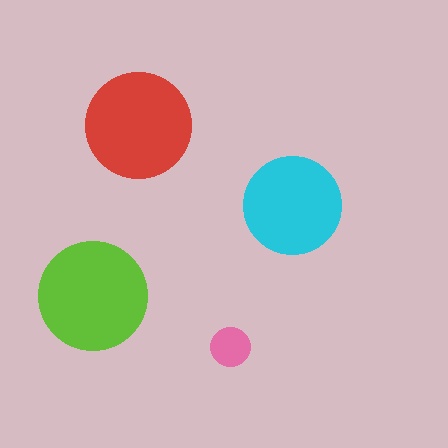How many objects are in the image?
There are 4 objects in the image.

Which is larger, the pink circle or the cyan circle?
The cyan one.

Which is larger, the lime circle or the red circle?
The lime one.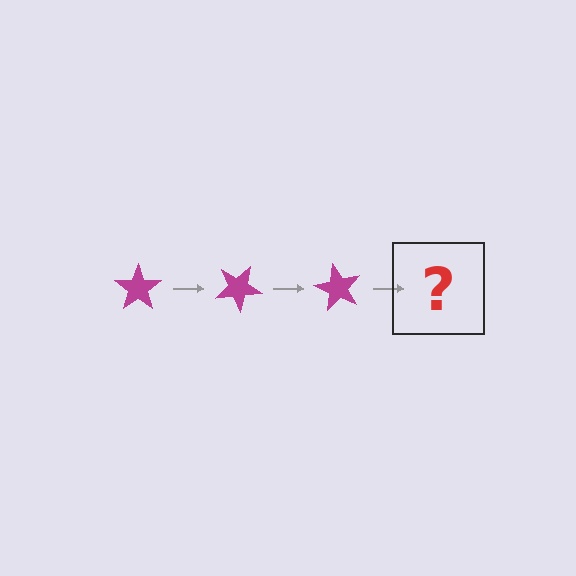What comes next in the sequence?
The next element should be a magenta star rotated 90 degrees.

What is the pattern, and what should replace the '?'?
The pattern is that the star rotates 30 degrees each step. The '?' should be a magenta star rotated 90 degrees.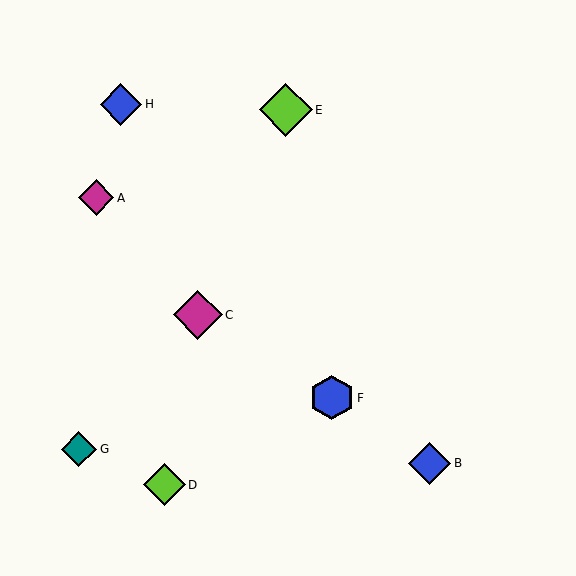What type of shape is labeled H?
Shape H is a blue diamond.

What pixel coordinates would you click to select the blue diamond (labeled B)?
Click at (429, 464) to select the blue diamond B.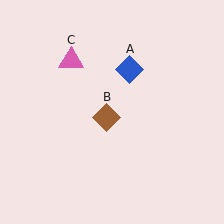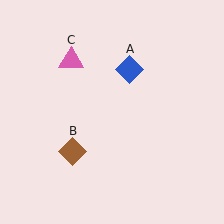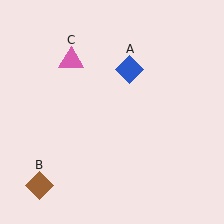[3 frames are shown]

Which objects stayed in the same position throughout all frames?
Blue diamond (object A) and pink triangle (object C) remained stationary.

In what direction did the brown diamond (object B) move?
The brown diamond (object B) moved down and to the left.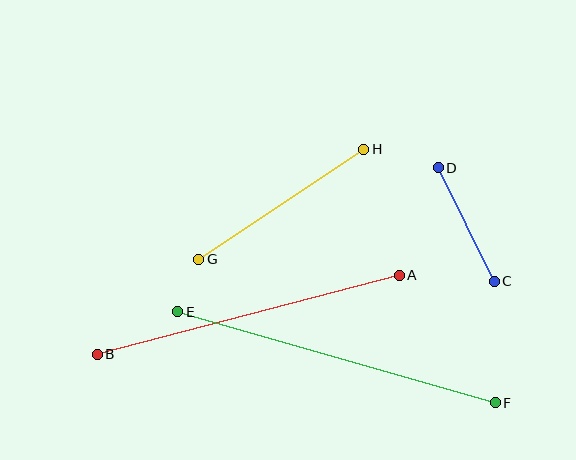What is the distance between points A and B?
The distance is approximately 313 pixels.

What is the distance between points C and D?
The distance is approximately 126 pixels.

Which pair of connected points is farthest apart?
Points E and F are farthest apart.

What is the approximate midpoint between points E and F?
The midpoint is at approximately (336, 357) pixels.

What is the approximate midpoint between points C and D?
The midpoint is at approximately (466, 225) pixels.